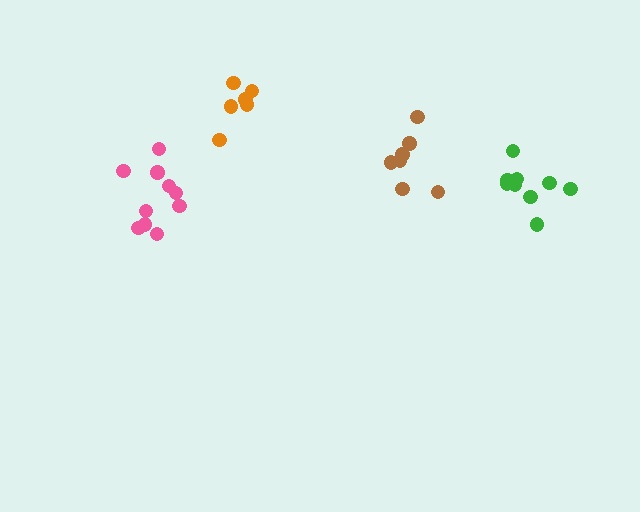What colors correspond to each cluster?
The clusters are colored: brown, pink, green, orange.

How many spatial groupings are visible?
There are 4 spatial groupings.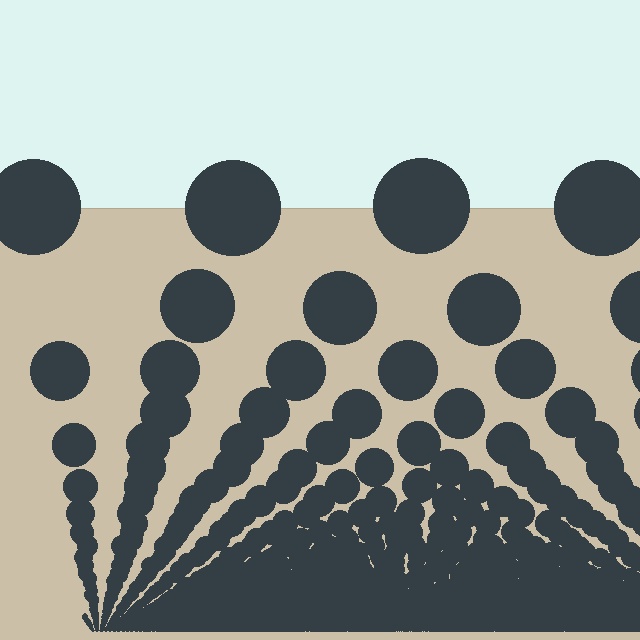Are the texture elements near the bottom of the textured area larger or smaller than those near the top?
Smaller. The gradient is inverted — elements near the bottom are smaller and denser.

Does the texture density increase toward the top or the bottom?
Density increases toward the bottom.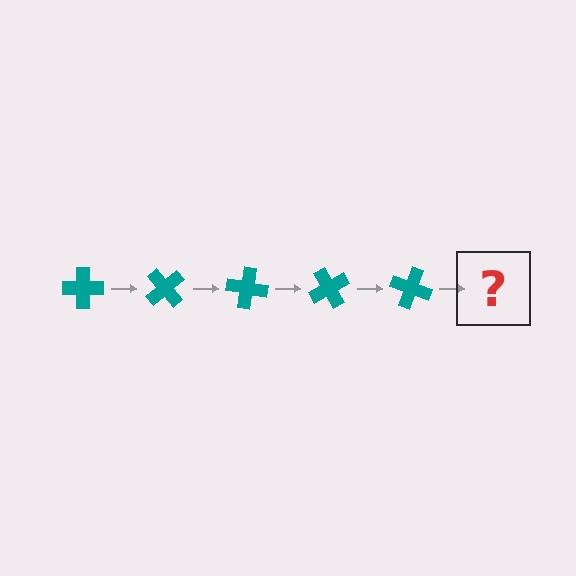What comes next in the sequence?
The next element should be a teal cross rotated 250 degrees.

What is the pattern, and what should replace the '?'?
The pattern is that the cross rotates 50 degrees each step. The '?' should be a teal cross rotated 250 degrees.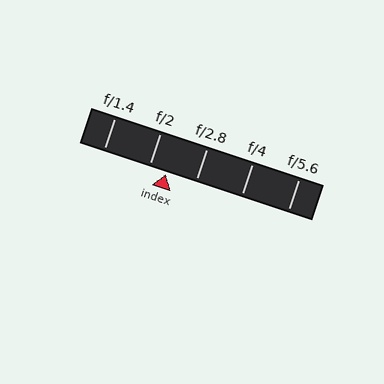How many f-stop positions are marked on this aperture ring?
There are 5 f-stop positions marked.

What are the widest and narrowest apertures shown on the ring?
The widest aperture shown is f/1.4 and the narrowest is f/5.6.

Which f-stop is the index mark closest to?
The index mark is closest to f/2.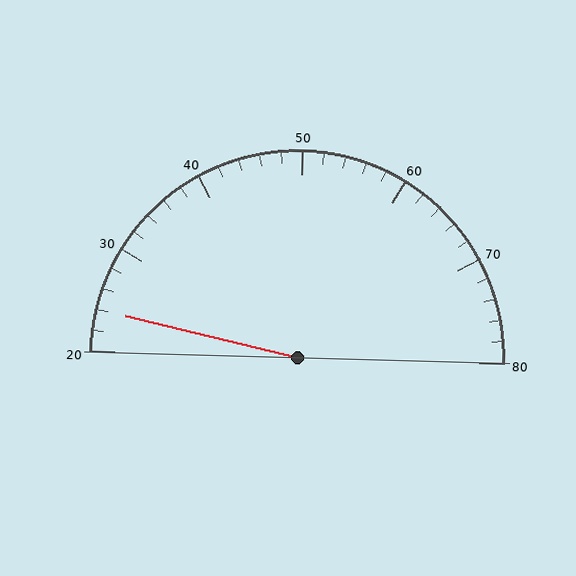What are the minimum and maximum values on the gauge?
The gauge ranges from 20 to 80.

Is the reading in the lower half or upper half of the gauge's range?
The reading is in the lower half of the range (20 to 80).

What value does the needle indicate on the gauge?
The needle indicates approximately 24.